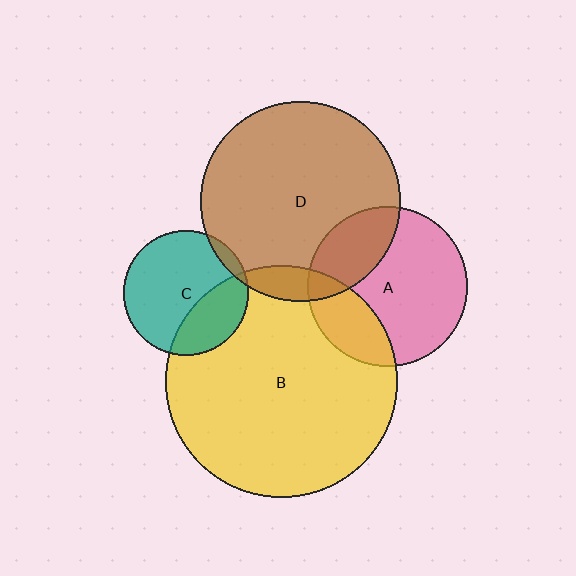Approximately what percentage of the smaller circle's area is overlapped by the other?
Approximately 10%.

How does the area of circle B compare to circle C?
Approximately 3.4 times.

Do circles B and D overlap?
Yes.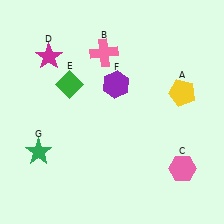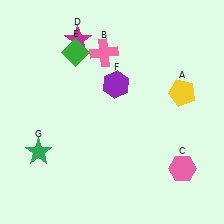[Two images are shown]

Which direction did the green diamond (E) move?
The green diamond (E) moved up.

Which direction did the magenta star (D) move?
The magenta star (D) moved right.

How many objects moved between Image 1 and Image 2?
2 objects moved between the two images.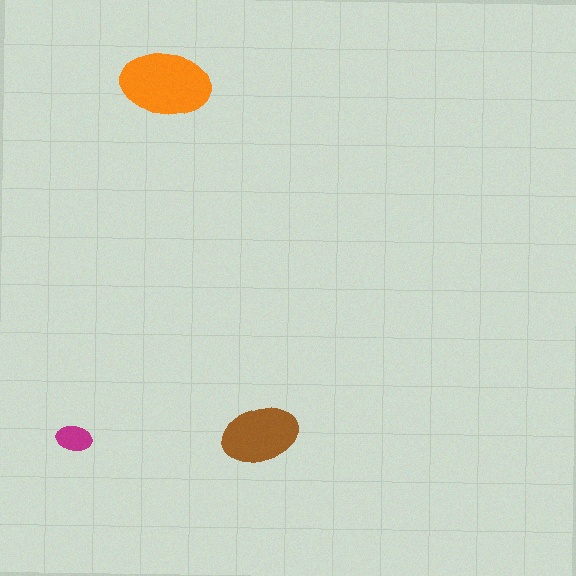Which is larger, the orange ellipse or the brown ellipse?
The orange one.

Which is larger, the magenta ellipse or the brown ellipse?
The brown one.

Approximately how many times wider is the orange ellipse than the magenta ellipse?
About 2.5 times wider.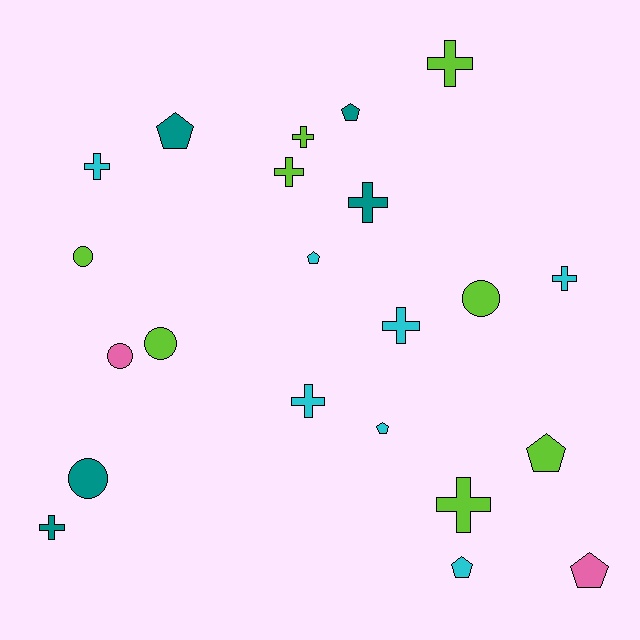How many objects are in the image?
There are 22 objects.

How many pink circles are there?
There is 1 pink circle.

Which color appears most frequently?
Lime, with 8 objects.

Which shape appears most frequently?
Cross, with 10 objects.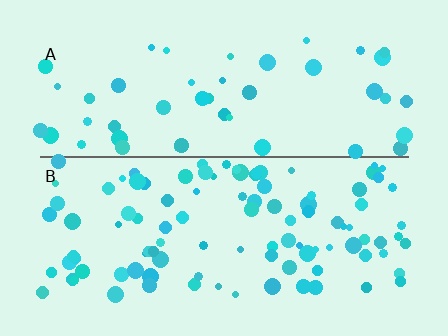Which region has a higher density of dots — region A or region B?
B (the bottom).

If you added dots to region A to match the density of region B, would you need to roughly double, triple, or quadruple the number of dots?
Approximately double.